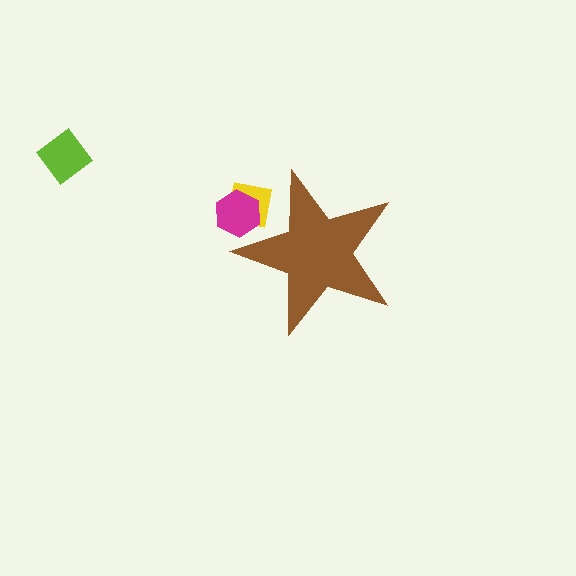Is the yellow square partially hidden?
Yes, the yellow square is partially hidden behind the brown star.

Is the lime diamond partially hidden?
No, the lime diamond is fully visible.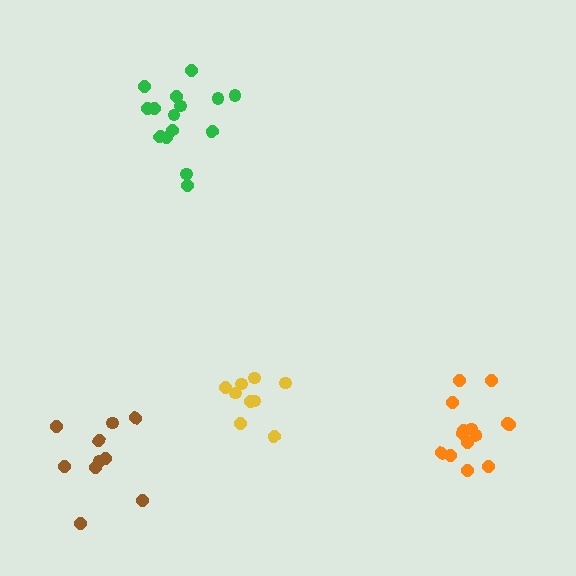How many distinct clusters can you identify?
There are 4 distinct clusters.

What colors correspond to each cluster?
The clusters are colored: yellow, brown, green, orange.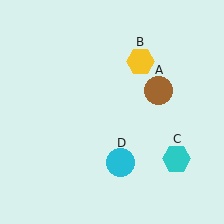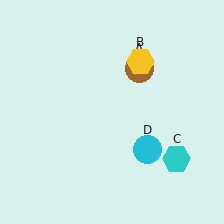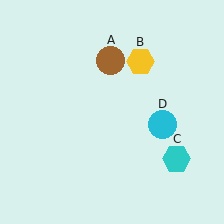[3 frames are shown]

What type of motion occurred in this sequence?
The brown circle (object A), cyan circle (object D) rotated counterclockwise around the center of the scene.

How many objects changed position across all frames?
2 objects changed position: brown circle (object A), cyan circle (object D).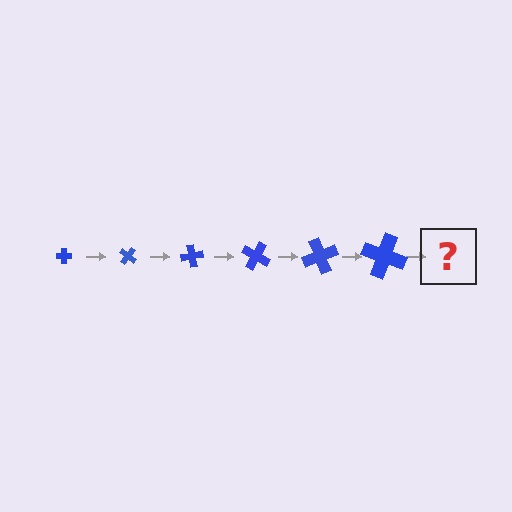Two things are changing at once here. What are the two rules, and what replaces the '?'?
The two rules are that the cross grows larger each step and it rotates 40 degrees each step. The '?' should be a cross, larger than the previous one and rotated 240 degrees from the start.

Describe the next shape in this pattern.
It should be a cross, larger than the previous one and rotated 240 degrees from the start.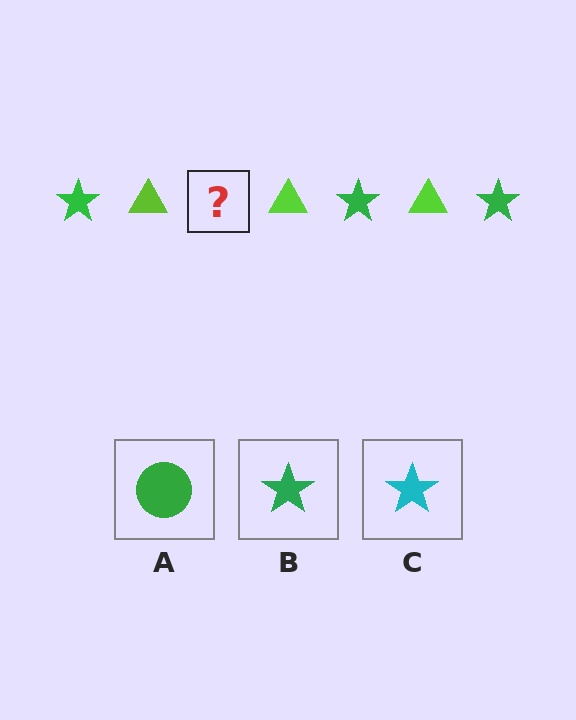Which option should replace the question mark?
Option B.